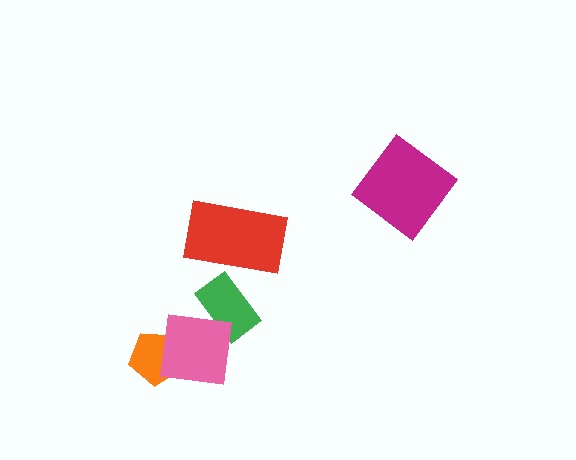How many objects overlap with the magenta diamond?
0 objects overlap with the magenta diamond.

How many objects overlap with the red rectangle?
1 object overlaps with the red rectangle.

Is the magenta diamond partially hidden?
No, no other shape covers it.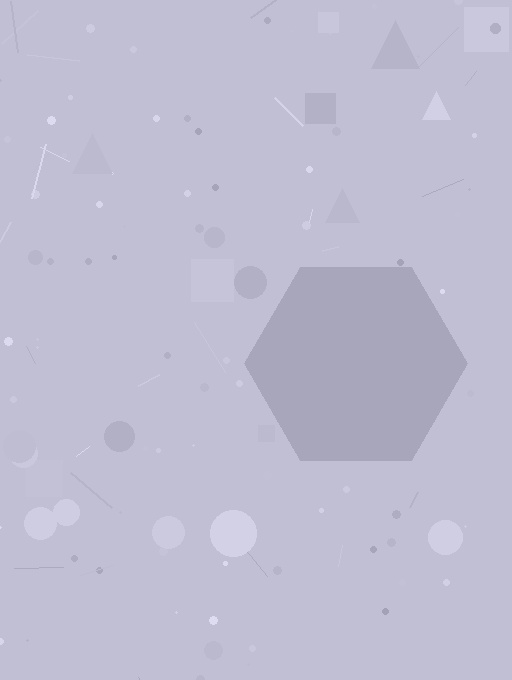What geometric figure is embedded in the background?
A hexagon is embedded in the background.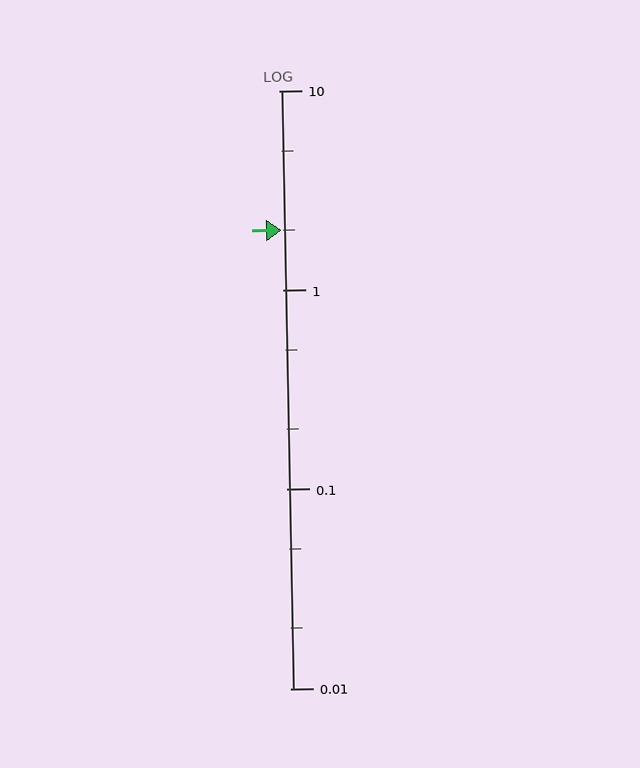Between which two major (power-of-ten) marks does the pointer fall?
The pointer is between 1 and 10.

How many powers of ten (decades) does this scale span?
The scale spans 3 decades, from 0.01 to 10.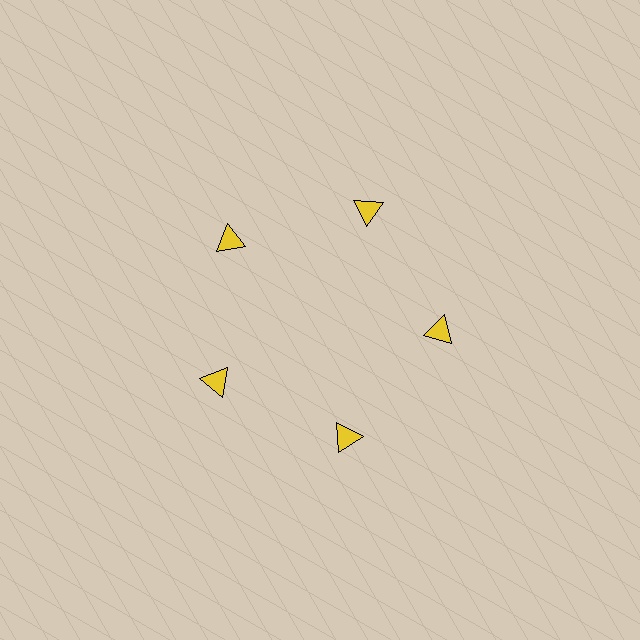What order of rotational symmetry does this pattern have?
This pattern has 5-fold rotational symmetry.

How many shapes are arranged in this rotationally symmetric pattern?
There are 5 shapes, arranged in 5 groups of 1.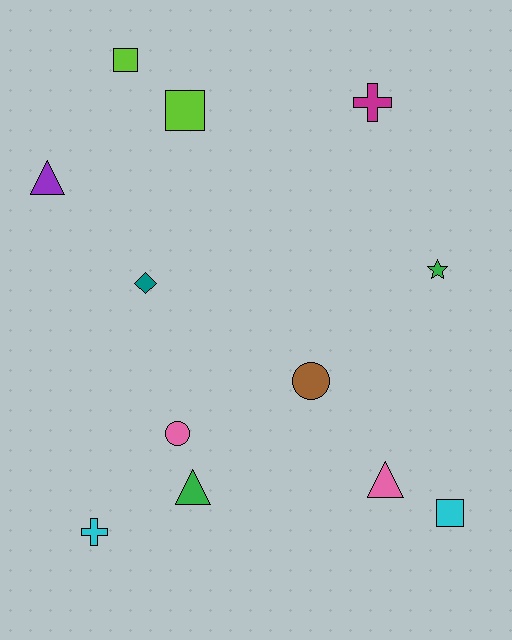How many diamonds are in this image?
There is 1 diamond.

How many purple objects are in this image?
There is 1 purple object.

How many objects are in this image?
There are 12 objects.